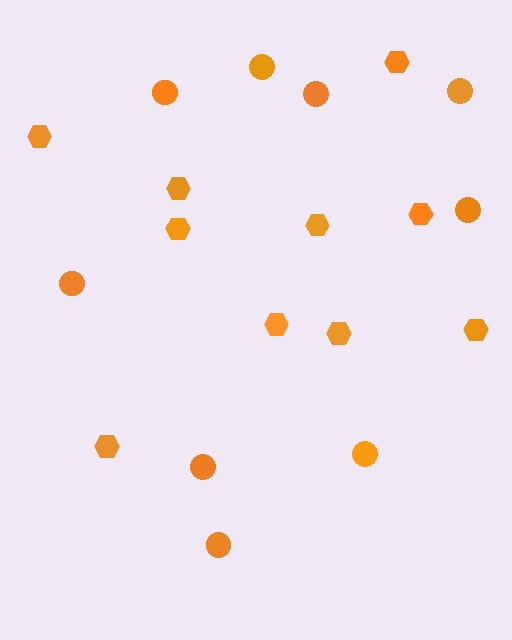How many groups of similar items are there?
There are 2 groups: one group of hexagons (10) and one group of circles (9).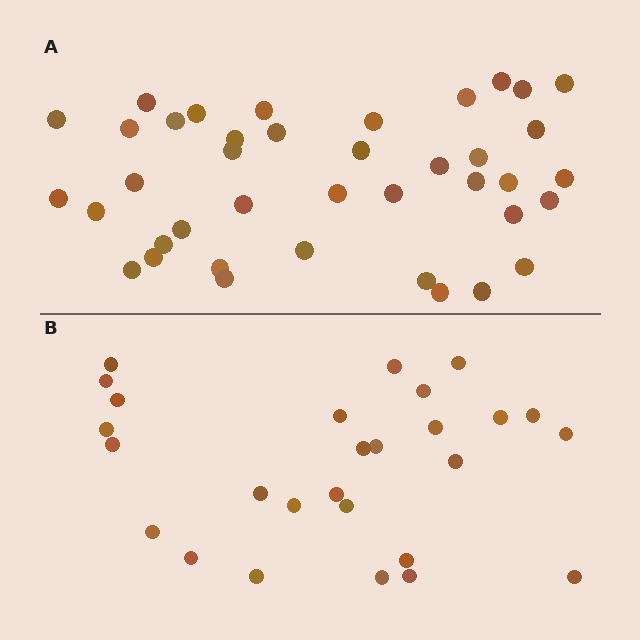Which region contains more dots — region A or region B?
Region A (the top region) has more dots.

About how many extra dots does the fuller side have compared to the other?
Region A has approximately 15 more dots than region B.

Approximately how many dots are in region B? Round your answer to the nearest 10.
About 30 dots. (The exact count is 27, which rounds to 30.)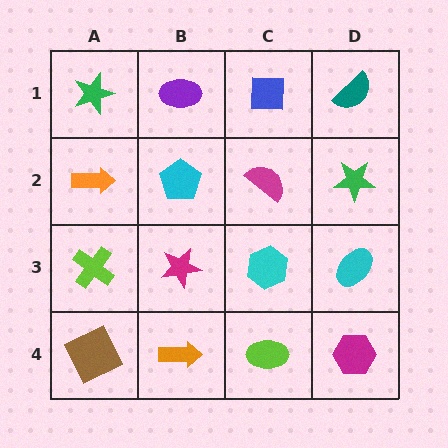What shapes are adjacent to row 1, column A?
An orange arrow (row 2, column A), a purple ellipse (row 1, column B).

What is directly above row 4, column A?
A lime cross.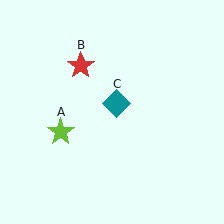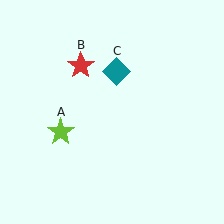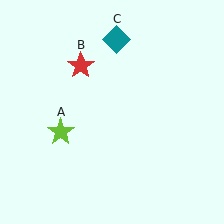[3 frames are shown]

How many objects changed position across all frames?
1 object changed position: teal diamond (object C).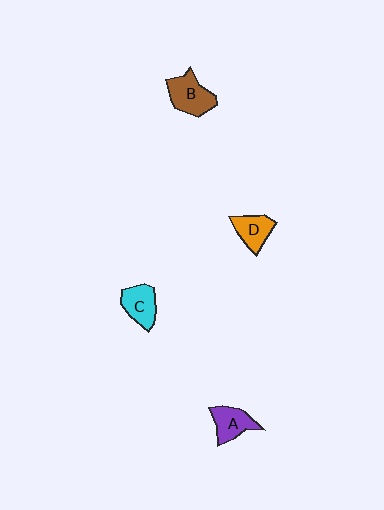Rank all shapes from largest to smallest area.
From largest to smallest: B (brown), C (cyan), A (purple), D (orange).